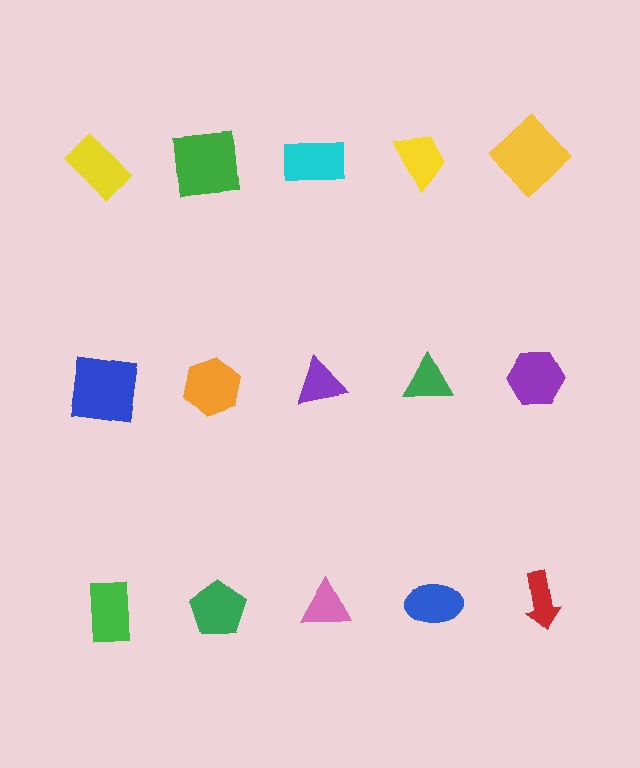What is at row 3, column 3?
A pink triangle.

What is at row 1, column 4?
A yellow trapezoid.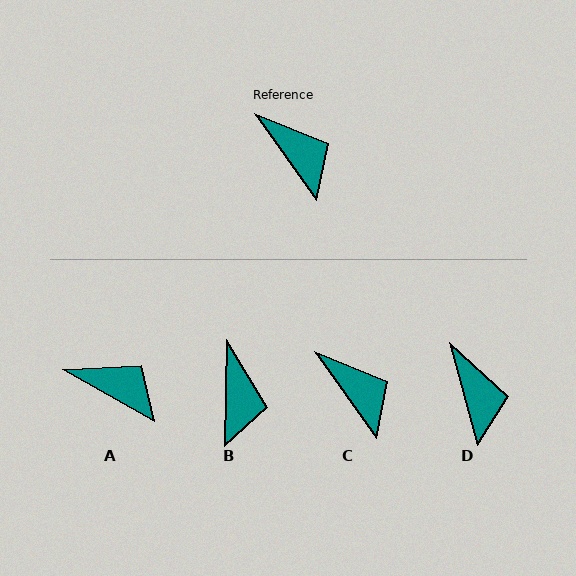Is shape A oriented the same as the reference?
No, it is off by about 25 degrees.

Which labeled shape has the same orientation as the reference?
C.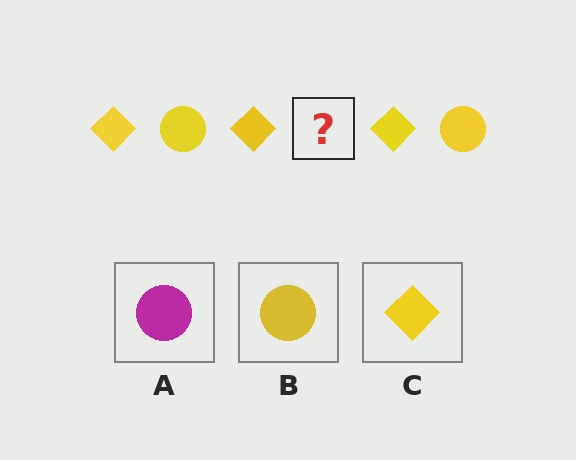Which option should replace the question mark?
Option B.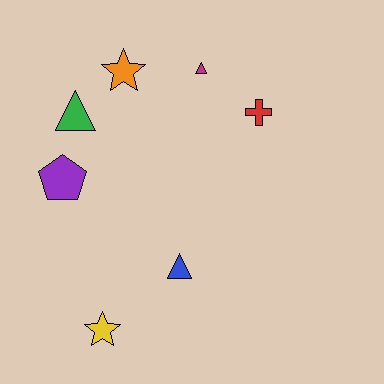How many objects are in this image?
There are 7 objects.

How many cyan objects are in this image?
There are no cyan objects.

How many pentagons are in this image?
There is 1 pentagon.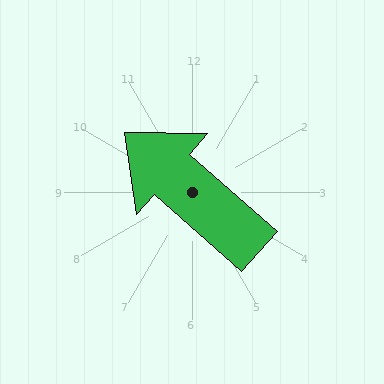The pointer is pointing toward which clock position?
Roughly 10 o'clock.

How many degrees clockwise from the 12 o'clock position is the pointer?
Approximately 311 degrees.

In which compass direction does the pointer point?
Northwest.